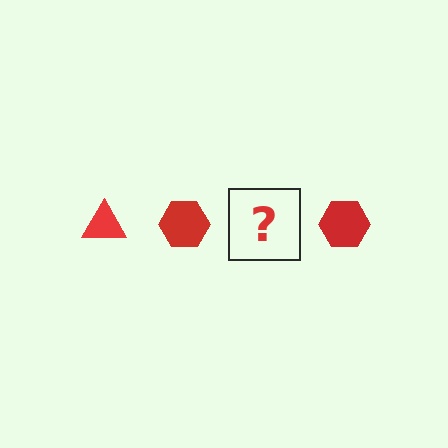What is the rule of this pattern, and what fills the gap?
The rule is that the pattern cycles through triangle, hexagon shapes in red. The gap should be filled with a red triangle.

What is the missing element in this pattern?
The missing element is a red triangle.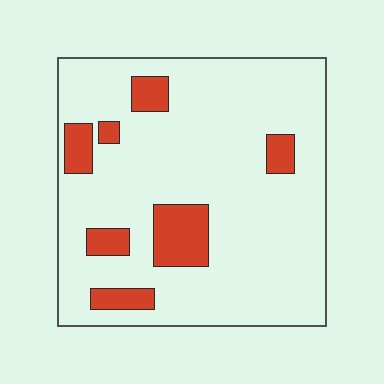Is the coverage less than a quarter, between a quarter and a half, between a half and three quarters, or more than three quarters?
Less than a quarter.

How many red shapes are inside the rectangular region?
7.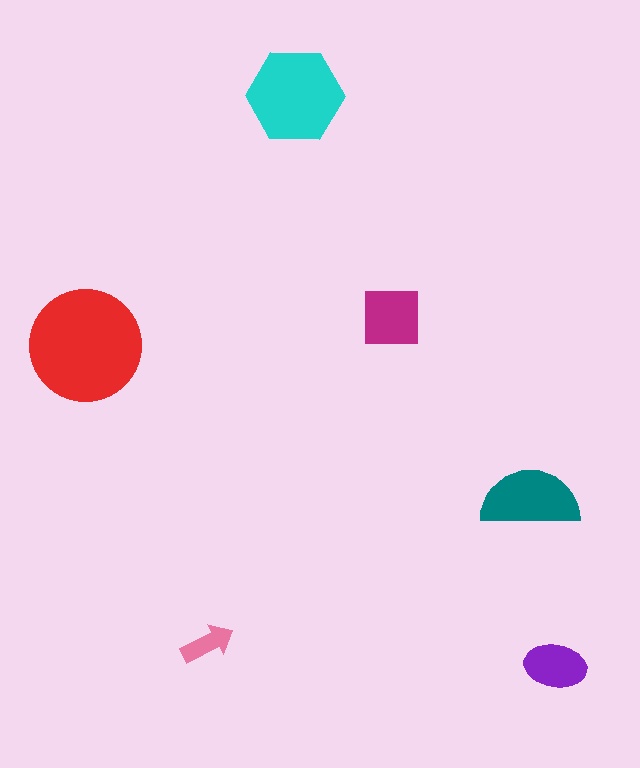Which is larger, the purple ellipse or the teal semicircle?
The teal semicircle.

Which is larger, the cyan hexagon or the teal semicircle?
The cyan hexagon.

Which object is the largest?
The red circle.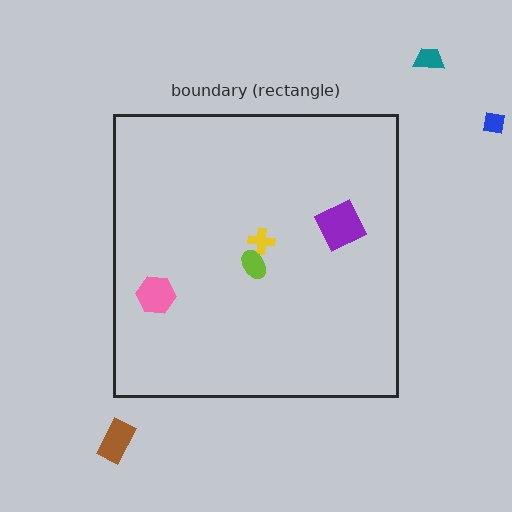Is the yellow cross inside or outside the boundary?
Inside.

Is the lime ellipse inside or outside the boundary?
Inside.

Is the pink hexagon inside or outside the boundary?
Inside.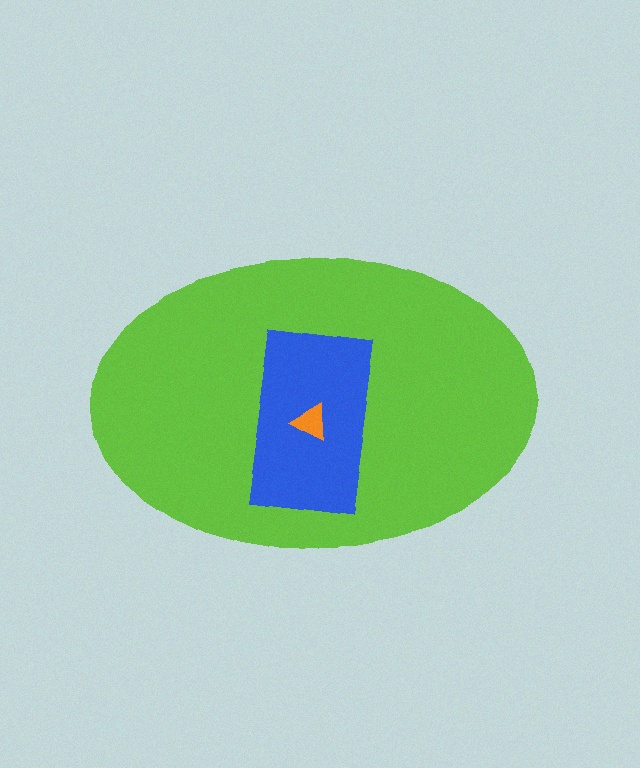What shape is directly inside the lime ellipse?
The blue rectangle.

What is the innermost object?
The orange triangle.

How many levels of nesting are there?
3.